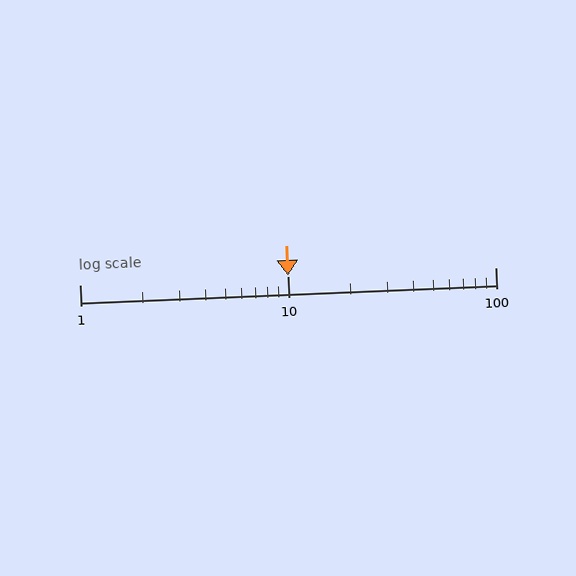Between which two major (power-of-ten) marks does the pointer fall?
The pointer is between 10 and 100.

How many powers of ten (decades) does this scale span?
The scale spans 2 decades, from 1 to 100.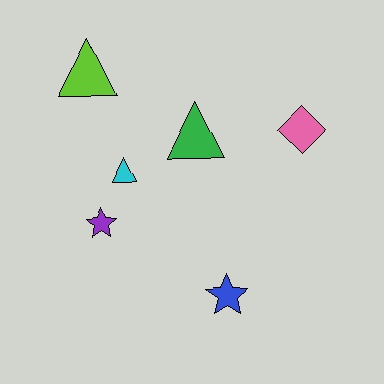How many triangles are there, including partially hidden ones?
There are 3 triangles.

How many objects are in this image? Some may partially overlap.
There are 6 objects.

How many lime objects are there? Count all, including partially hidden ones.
There is 1 lime object.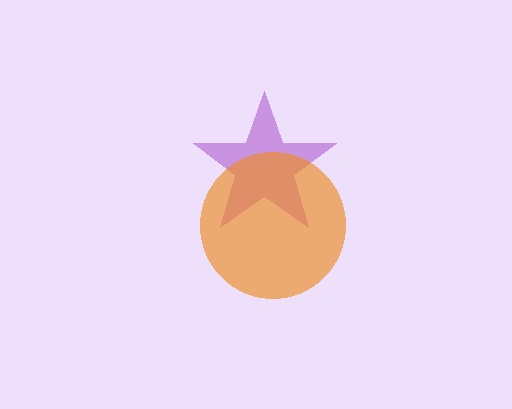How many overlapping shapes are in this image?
There are 2 overlapping shapes in the image.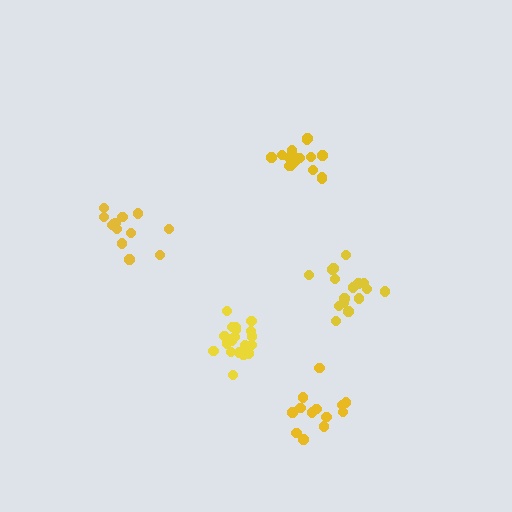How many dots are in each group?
Group 1: 13 dots, Group 2: 19 dots, Group 3: 17 dots, Group 4: 13 dots, Group 5: 16 dots (78 total).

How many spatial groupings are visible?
There are 5 spatial groupings.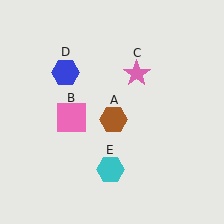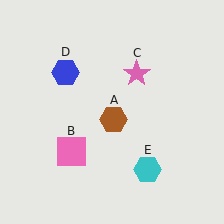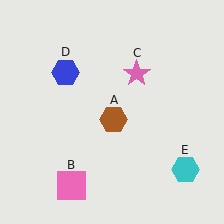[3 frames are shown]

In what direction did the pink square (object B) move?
The pink square (object B) moved down.